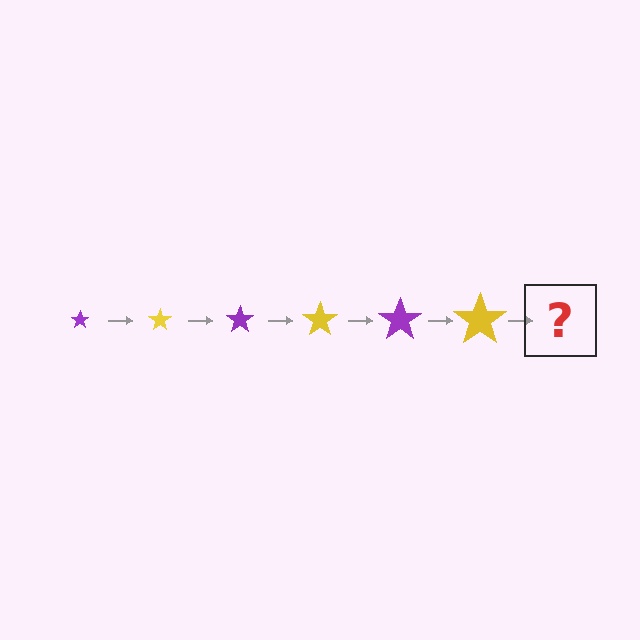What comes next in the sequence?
The next element should be a purple star, larger than the previous one.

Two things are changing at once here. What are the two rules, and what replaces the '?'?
The two rules are that the star grows larger each step and the color cycles through purple and yellow. The '?' should be a purple star, larger than the previous one.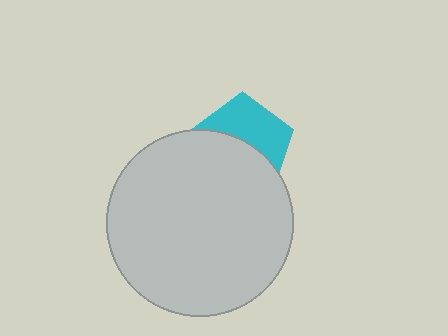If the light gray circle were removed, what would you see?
You would see the complete cyan pentagon.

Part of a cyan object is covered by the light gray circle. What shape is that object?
It is a pentagon.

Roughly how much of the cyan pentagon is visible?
About half of it is visible (roughly 47%).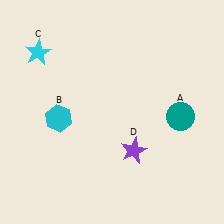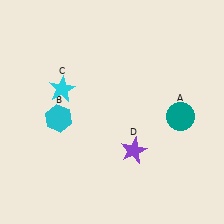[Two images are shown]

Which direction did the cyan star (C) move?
The cyan star (C) moved down.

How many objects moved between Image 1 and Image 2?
1 object moved between the two images.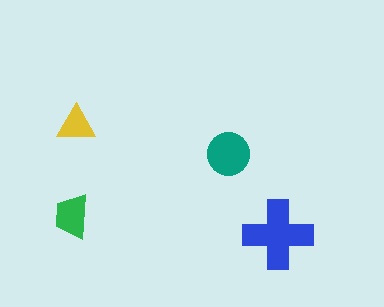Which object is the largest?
The blue cross.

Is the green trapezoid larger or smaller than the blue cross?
Smaller.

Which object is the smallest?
The yellow triangle.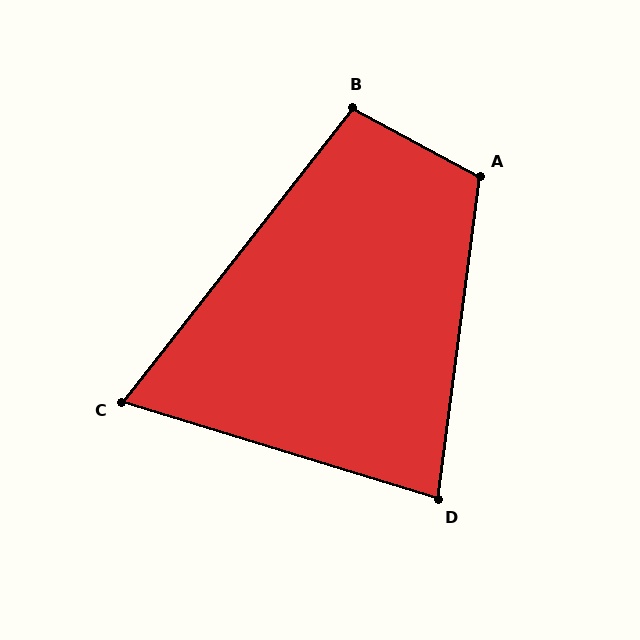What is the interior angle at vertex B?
Approximately 100 degrees (obtuse).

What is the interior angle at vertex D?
Approximately 80 degrees (acute).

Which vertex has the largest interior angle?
A, at approximately 111 degrees.